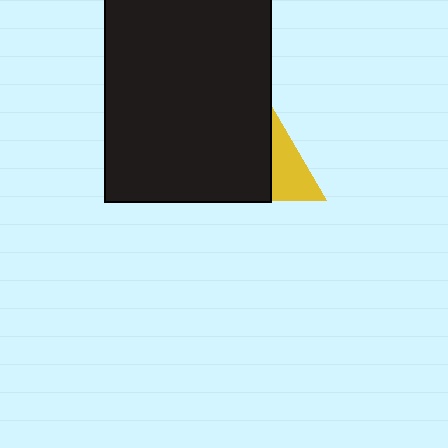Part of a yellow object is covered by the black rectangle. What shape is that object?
It is a triangle.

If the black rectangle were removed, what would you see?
You would see the complete yellow triangle.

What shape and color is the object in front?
The object in front is a black rectangle.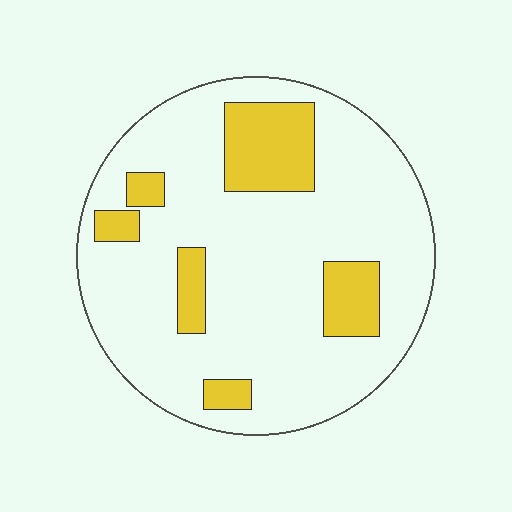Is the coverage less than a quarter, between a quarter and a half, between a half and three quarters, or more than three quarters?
Less than a quarter.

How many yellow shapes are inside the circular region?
6.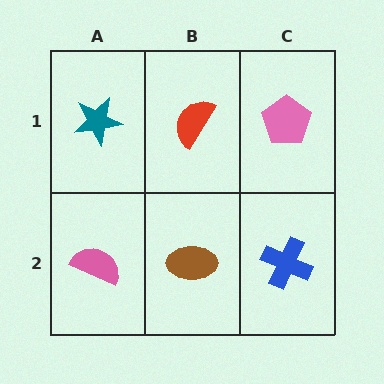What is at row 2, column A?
A pink semicircle.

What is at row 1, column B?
A red semicircle.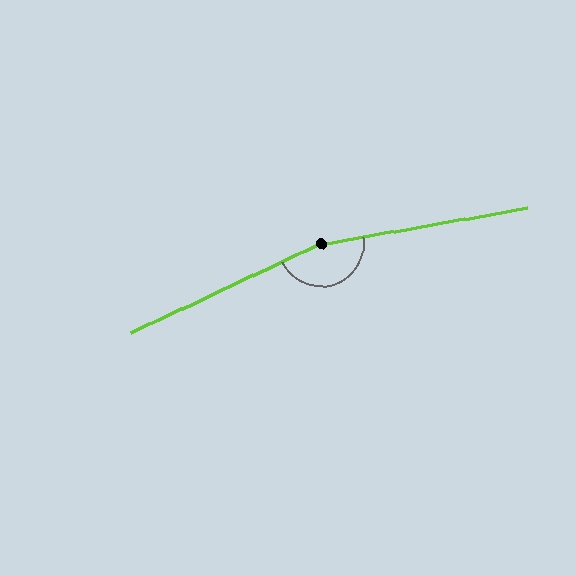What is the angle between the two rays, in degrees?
Approximately 165 degrees.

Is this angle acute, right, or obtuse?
It is obtuse.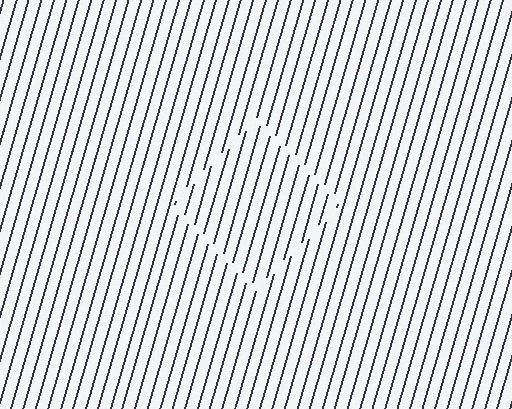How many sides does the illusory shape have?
4 sides — the line-ends trace a square.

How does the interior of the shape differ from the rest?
The interior of the shape contains the same grating, shifted by half a period — the contour is defined by the phase discontinuity where line-ends from the inner and outer gratings abut.